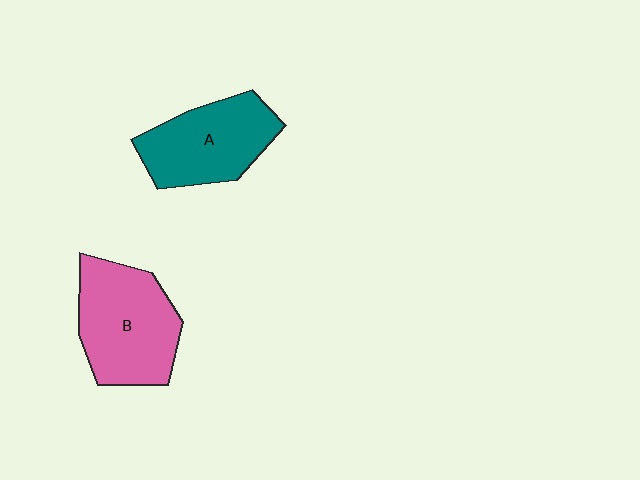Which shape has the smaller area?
Shape A (teal).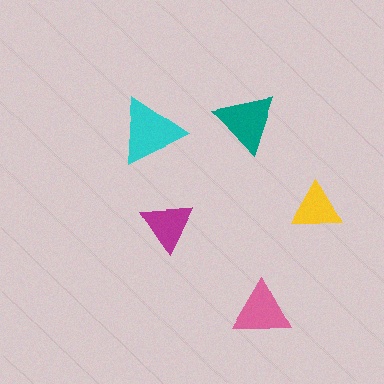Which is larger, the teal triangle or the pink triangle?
The teal one.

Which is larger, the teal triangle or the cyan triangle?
The cyan one.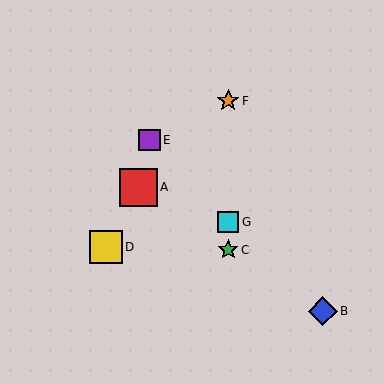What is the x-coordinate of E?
Object E is at x≈149.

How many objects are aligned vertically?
3 objects (C, F, G) are aligned vertically.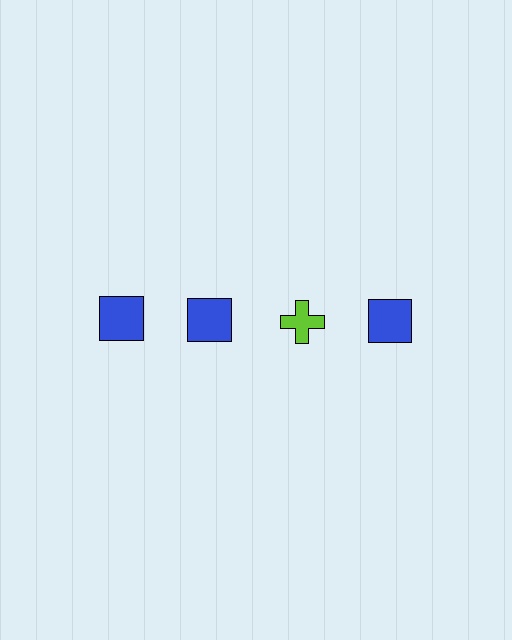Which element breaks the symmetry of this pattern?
The lime cross in the top row, center column breaks the symmetry. All other shapes are blue squares.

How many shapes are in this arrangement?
There are 4 shapes arranged in a grid pattern.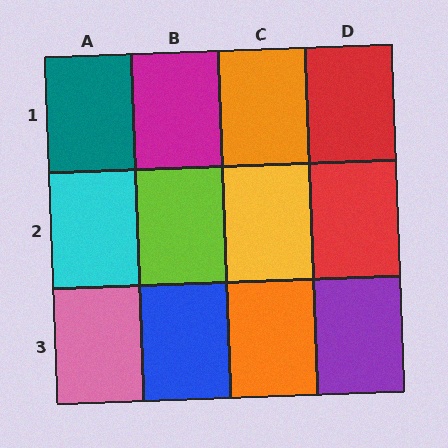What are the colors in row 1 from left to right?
Teal, magenta, orange, red.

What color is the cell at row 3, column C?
Orange.